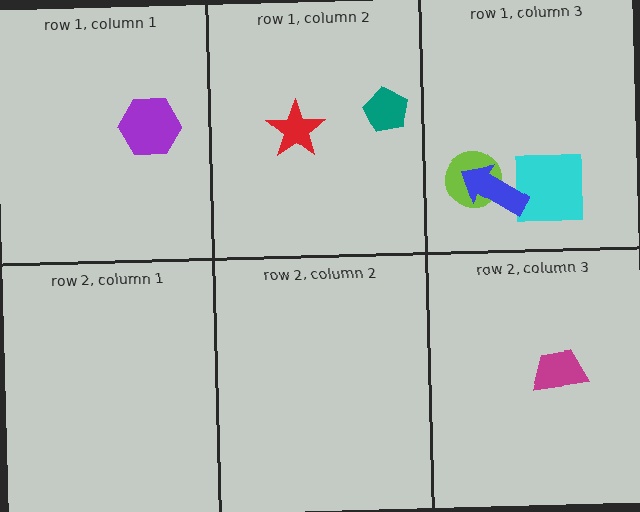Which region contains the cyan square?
The row 1, column 3 region.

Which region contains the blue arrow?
The row 1, column 3 region.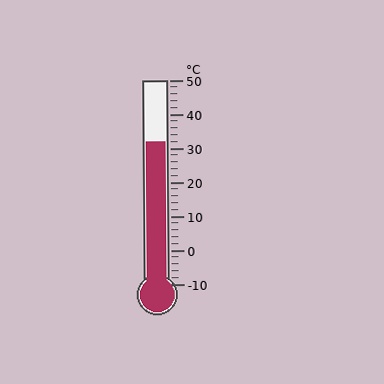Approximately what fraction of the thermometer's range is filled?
The thermometer is filled to approximately 70% of its range.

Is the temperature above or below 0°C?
The temperature is above 0°C.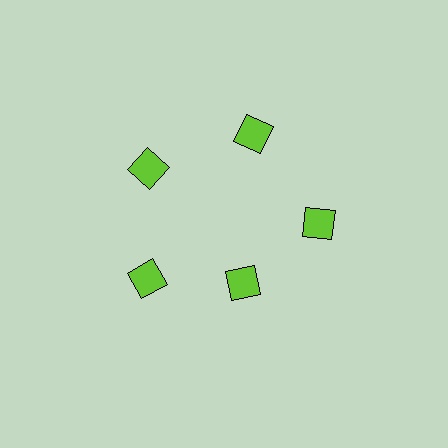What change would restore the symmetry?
The symmetry would be restored by moving it outward, back onto the ring so that all 5 squares sit at equal angles and equal distance from the center.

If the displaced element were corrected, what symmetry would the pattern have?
It would have 5-fold rotational symmetry — the pattern would map onto itself every 72 degrees.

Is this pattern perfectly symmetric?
No. The 5 lime squares are arranged in a ring, but one element near the 5 o'clock position is pulled inward toward the center, breaking the 5-fold rotational symmetry.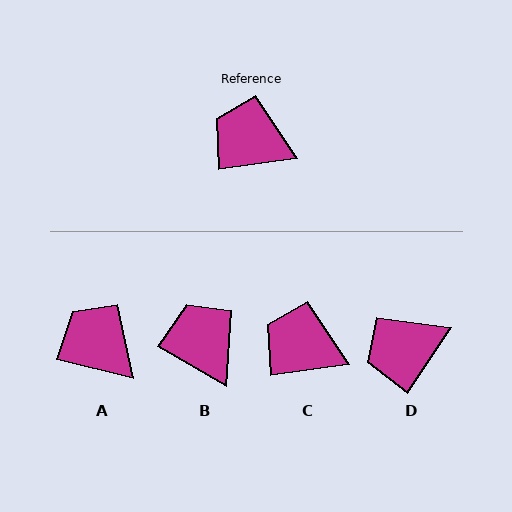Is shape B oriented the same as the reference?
No, it is off by about 37 degrees.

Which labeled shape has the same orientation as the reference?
C.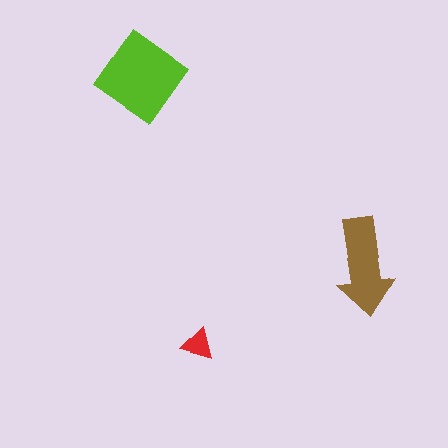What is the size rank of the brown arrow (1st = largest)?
2nd.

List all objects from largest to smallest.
The lime diamond, the brown arrow, the red triangle.